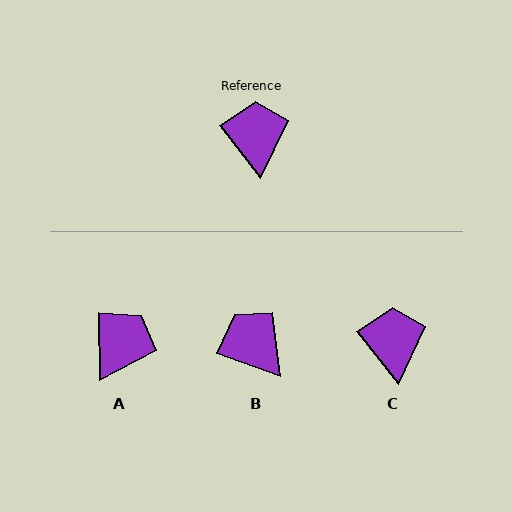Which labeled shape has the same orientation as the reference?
C.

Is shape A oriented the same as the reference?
No, it is off by about 37 degrees.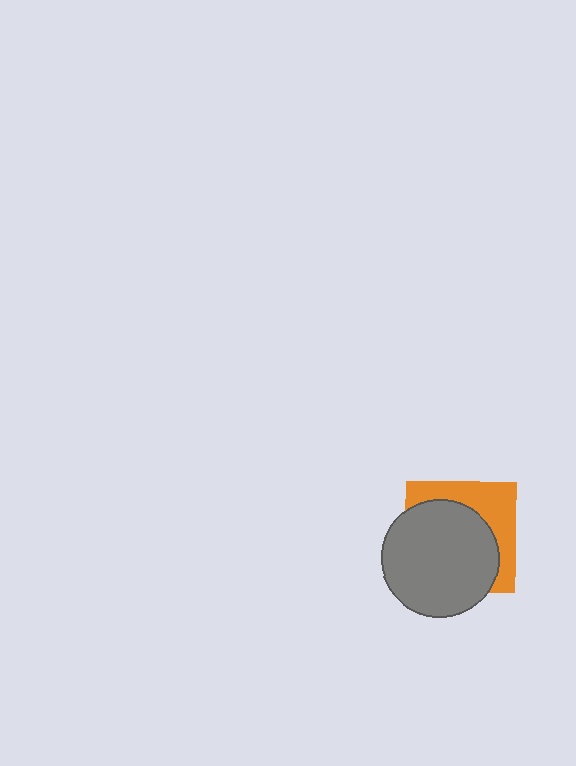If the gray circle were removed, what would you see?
You would see the complete orange square.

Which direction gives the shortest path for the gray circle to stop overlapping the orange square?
Moving toward the lower-left gives the shortest separation.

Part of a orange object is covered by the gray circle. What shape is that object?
It is a square.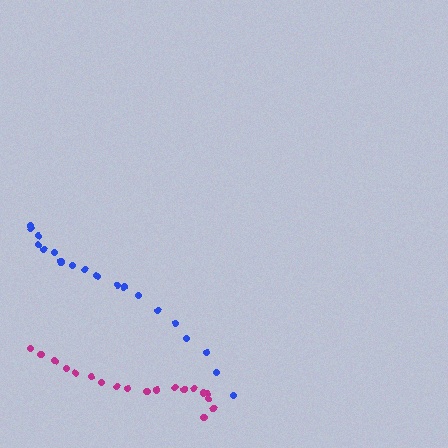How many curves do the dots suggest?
There are 2 distinct paths.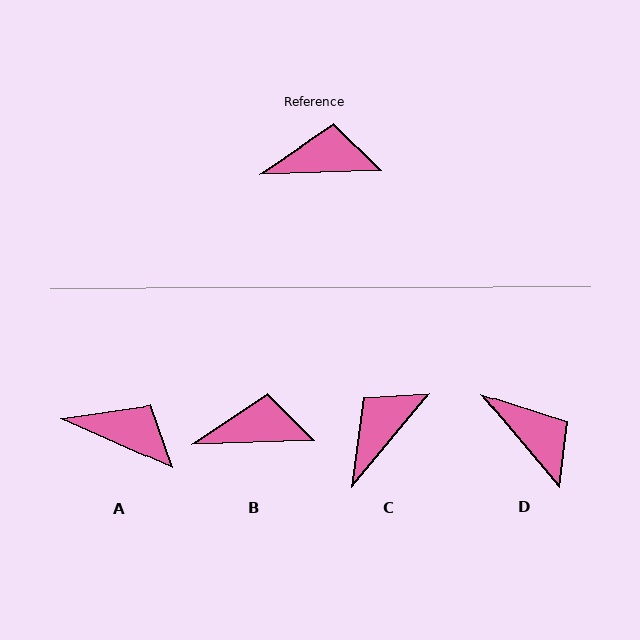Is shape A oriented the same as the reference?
No, it is off by about 26 degrees.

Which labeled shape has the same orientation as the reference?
B.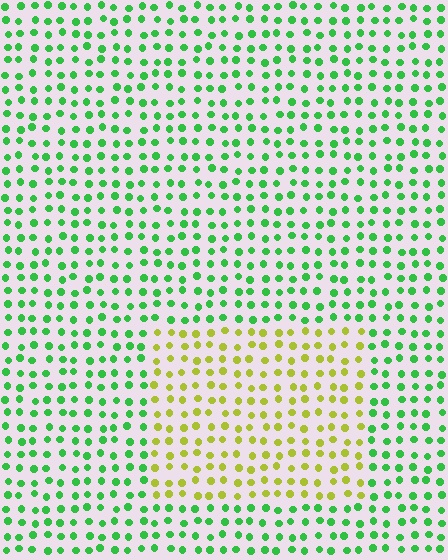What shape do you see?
I see a rectangle.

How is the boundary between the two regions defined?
The boundary is defined purely by a slight shift in hue (about 57 degrees). Spacing, size, and orientation are identical on both sides.